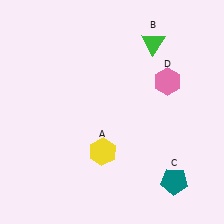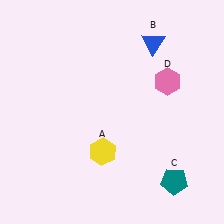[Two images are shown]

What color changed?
The triangle (B) changed from green in Image 1 to blue in Image 2.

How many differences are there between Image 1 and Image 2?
There is 1 difference between the two images.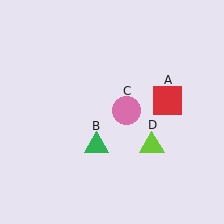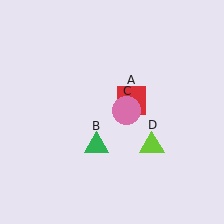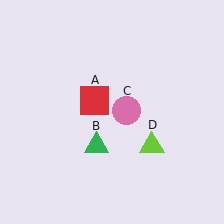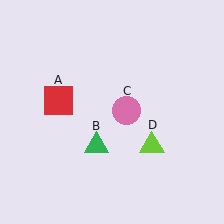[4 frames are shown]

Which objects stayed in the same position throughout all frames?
Green triangle (object B) and pink circle (object C) and lime triangle (object D) remained stationary.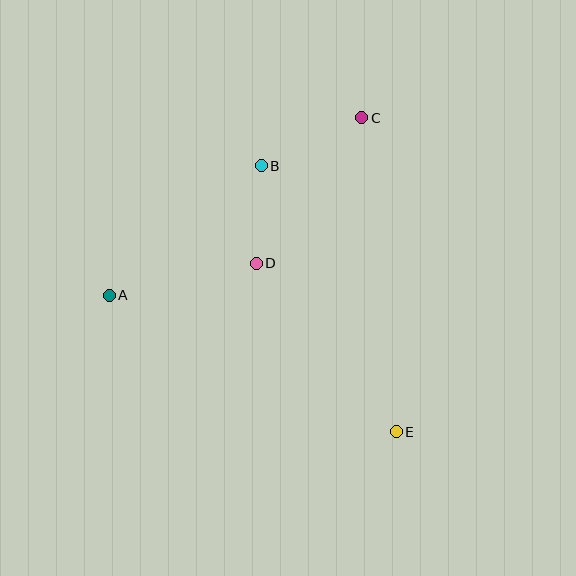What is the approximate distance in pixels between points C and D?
The distance between C and D is approximately 180 pixels.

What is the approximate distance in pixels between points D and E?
The distance between D and E is approximately 219 pixels.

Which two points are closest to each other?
Points B and D are closest to each other.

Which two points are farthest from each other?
Points A and E are farthest from each other.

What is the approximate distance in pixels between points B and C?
The distance between B and C is approximately 111 pixels.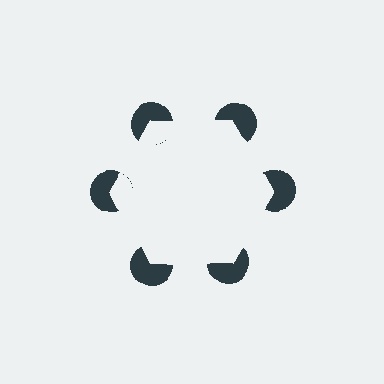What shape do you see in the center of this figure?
An illusory hexagon — its edges are inferred from the aligned wedge cuts in the pac-man discs, not physically drawn.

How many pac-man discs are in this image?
There are 6 — one at each vertex of the illusory hexagon.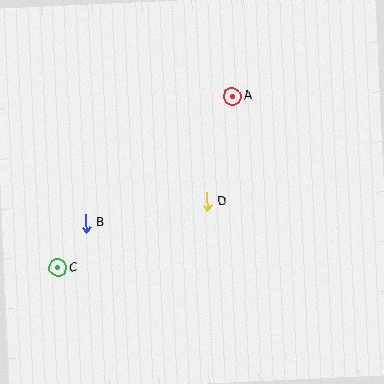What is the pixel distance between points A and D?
The distance between A and D is 108 pixels.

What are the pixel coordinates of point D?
Point D is at (207, 202).